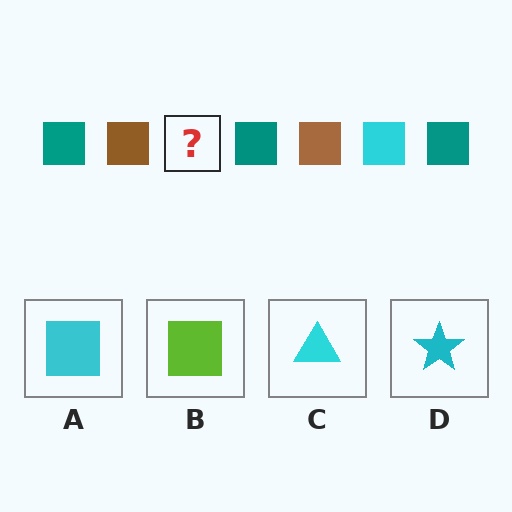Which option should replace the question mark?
Option A.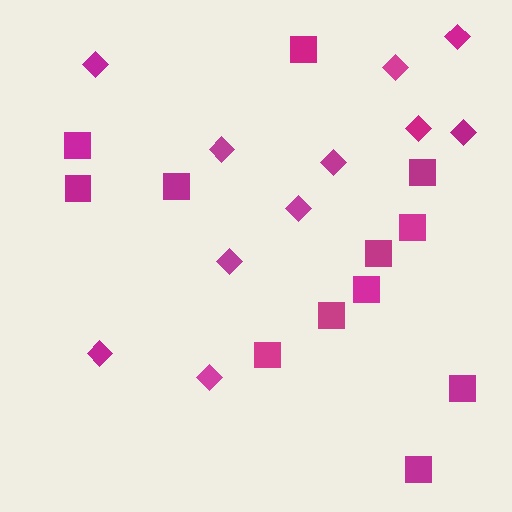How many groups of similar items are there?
There are 2 groups: one group of squares (12) and one group of diamonds (11).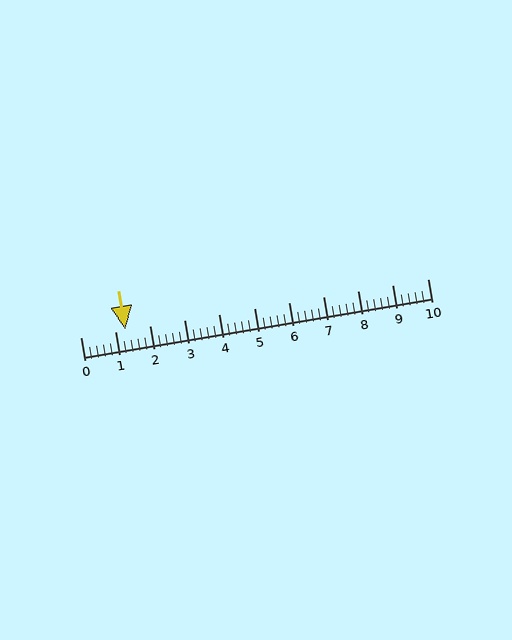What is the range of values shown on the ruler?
The ruler shows values from 0 to 10.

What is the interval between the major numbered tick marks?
The major tick marks are spaced 1 units apart.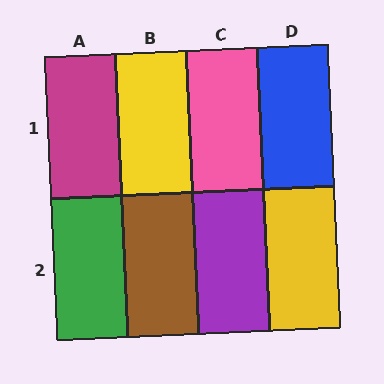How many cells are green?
1 cell is green.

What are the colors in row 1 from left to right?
Magenta, yellow, pink, blue.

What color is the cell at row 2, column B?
Brown.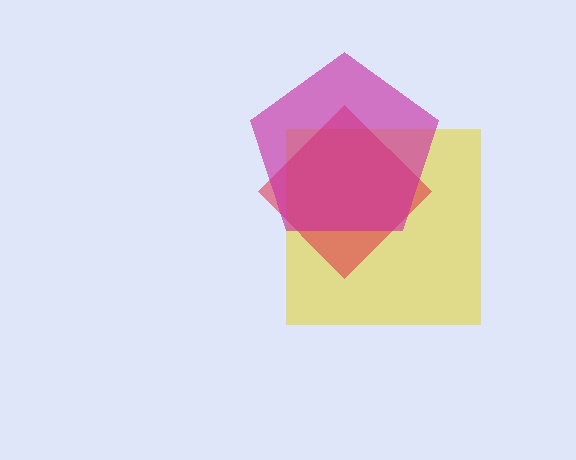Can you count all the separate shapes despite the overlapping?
Yes, there are 3 separate shapes.